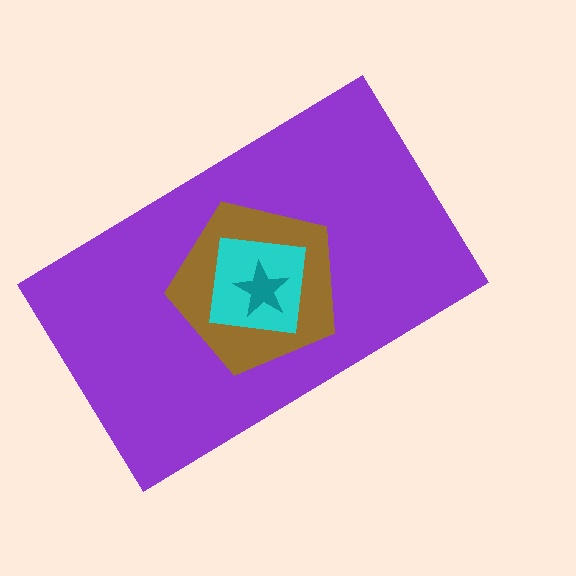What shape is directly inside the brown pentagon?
The cyan square.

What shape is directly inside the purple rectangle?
The brown pentagon.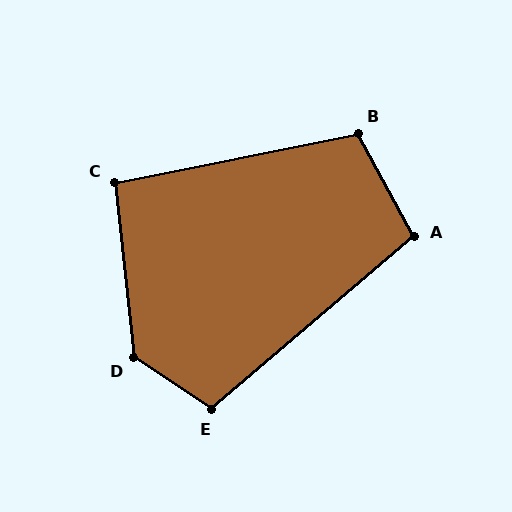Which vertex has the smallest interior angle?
C, at approximately 95 degrees.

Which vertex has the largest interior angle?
D, at approximately 129 degrees.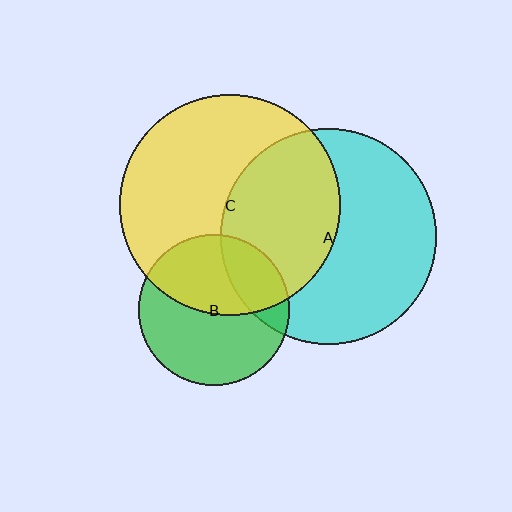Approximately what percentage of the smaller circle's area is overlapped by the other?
Approximately 20%.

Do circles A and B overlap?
Yes.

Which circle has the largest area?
Circle C (yellow).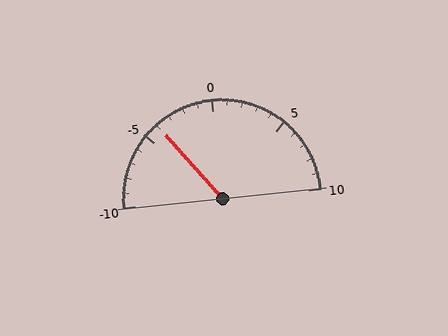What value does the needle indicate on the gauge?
The needle indicates approximately -4.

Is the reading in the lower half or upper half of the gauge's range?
The reading is in the lower half of the range (-10 to 10).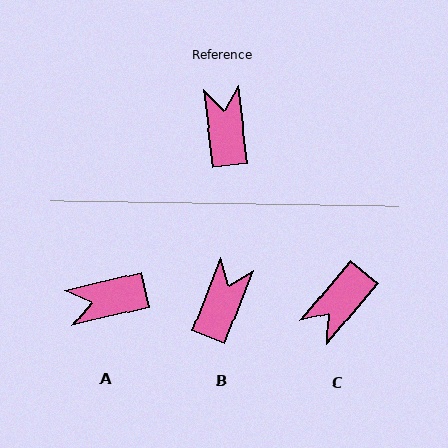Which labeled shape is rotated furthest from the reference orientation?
C, about 133 degrees away.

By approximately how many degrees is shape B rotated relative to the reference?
Approximately 28 degrees clockwise.